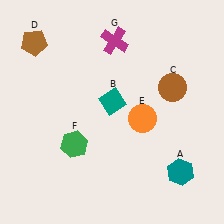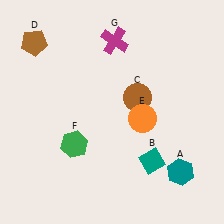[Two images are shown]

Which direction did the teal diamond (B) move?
The teal diamond (B) moved down.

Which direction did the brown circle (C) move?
The brown circle (C) moved left.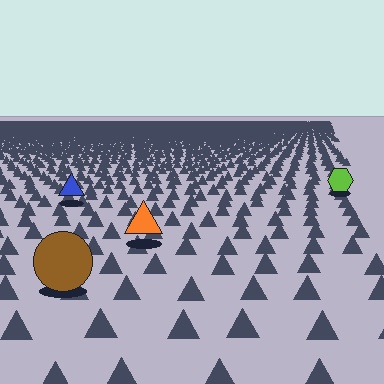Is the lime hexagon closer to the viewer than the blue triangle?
No. The blue triangle is closer — you can tell from the texture gradient: the ground texture is coarser near it.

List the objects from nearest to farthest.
From nearest to farthest: the brown circle, the orange triangle, the blue triangle, the lime hexagon.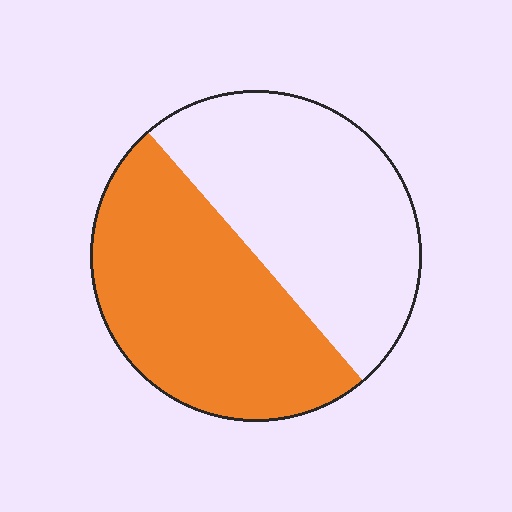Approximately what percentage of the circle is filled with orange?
Approximately 50%.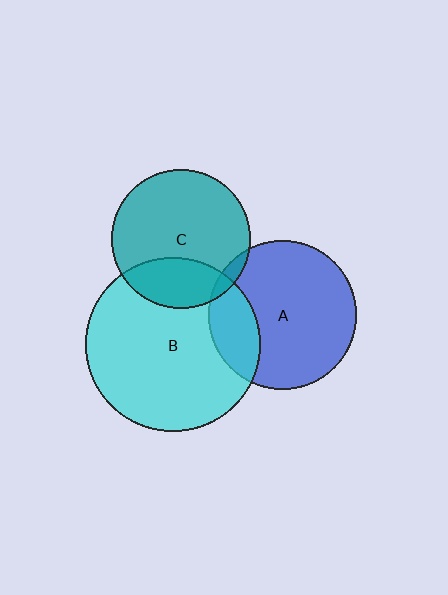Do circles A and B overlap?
Yes.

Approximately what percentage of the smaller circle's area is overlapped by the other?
Approximately 20%.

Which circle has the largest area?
Circle B (cyan).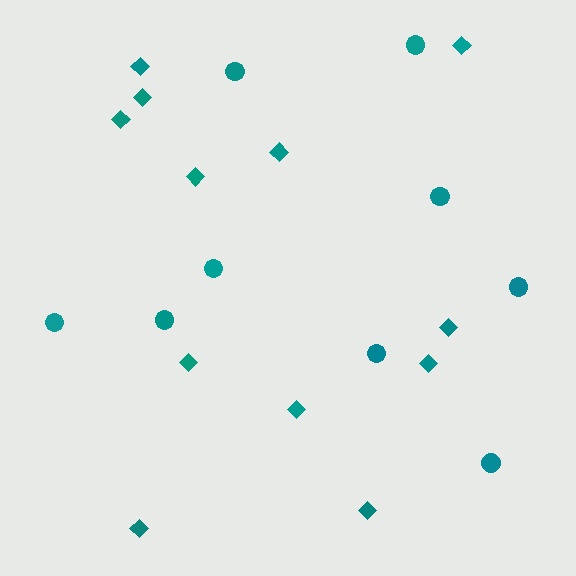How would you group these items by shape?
There are 2 groups: one group of diamonds (12) and one group of circles (9).